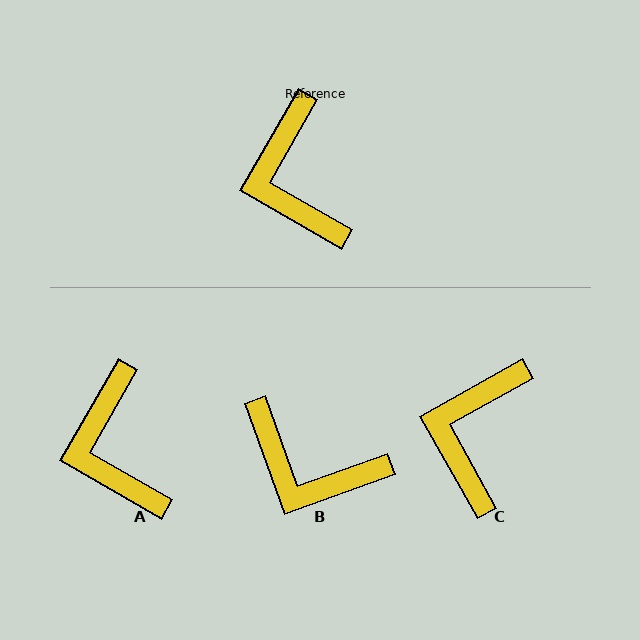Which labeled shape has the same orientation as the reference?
A.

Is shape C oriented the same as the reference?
No, it is off by about 31 degrees.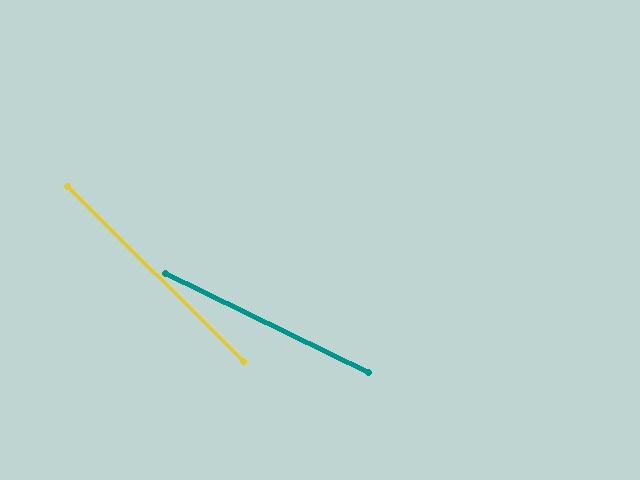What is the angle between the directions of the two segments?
Approximately 19 degrees.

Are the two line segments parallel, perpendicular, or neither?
Neither parallel nor perpendicular — they differ by about 19°.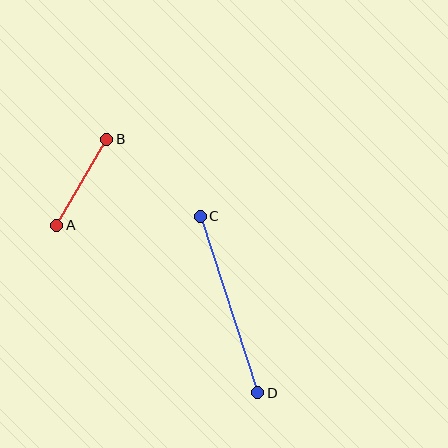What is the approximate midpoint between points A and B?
The midpoint is at approximately (82, 182) pixels.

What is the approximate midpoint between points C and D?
The midpoint is at approximately (229, 304) pixels.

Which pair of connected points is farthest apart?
Points C and D are farthest apart.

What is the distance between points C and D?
The distance is approximately 186 pixels.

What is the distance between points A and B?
The distance is approximately 100 pixels.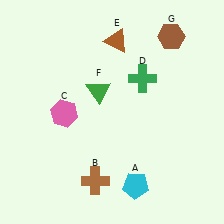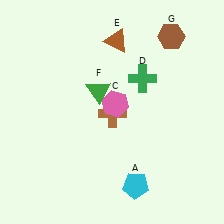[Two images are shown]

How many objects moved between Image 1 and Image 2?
2 objects moved between the two images.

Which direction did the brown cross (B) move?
The brown cross (B) moved up.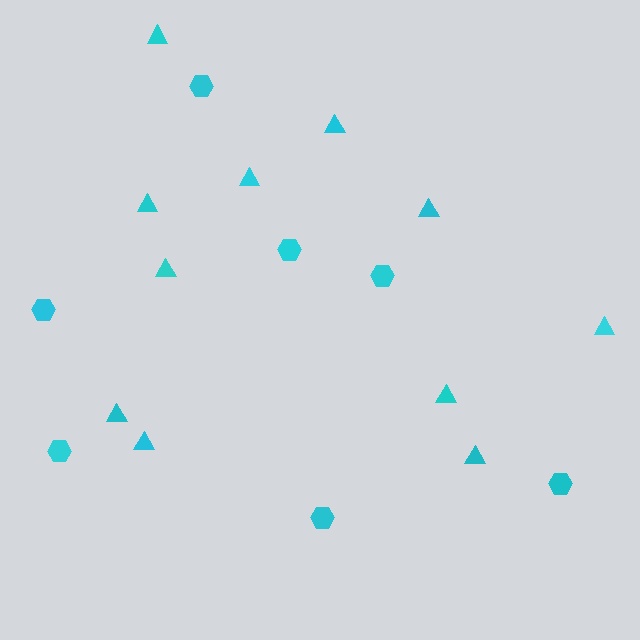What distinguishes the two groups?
There are 2 groups: one group of hexagons (7) and one group of triangles (11).